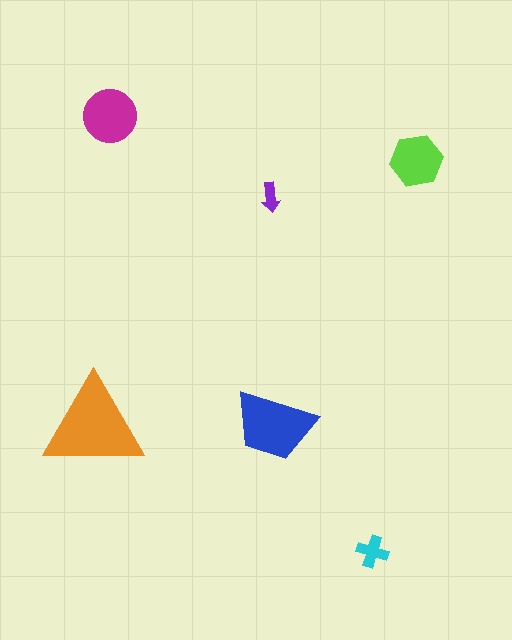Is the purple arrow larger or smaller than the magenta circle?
Smaller.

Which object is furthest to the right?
The lime hexagon is rightmost.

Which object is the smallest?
The purple arrow.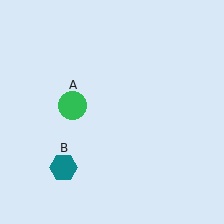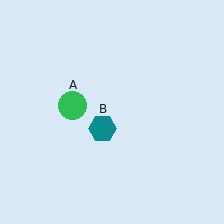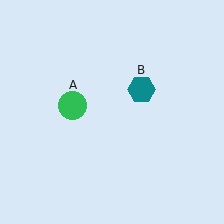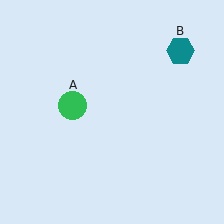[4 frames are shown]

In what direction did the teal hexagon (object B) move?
The teal hexagon (object B) moved up and to the right.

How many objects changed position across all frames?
1 object changed position: teal hexagon (object B).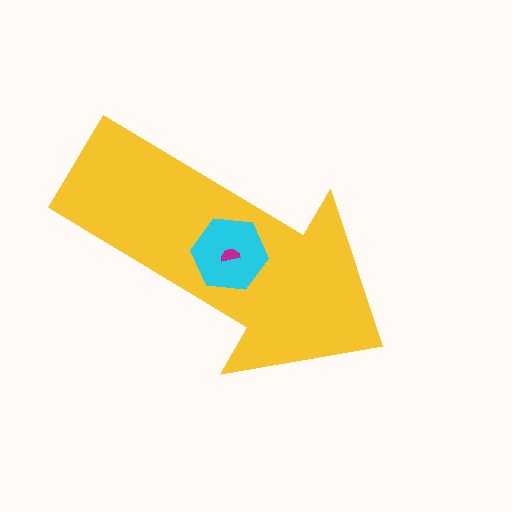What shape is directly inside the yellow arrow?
The cyan hexagon.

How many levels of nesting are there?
3.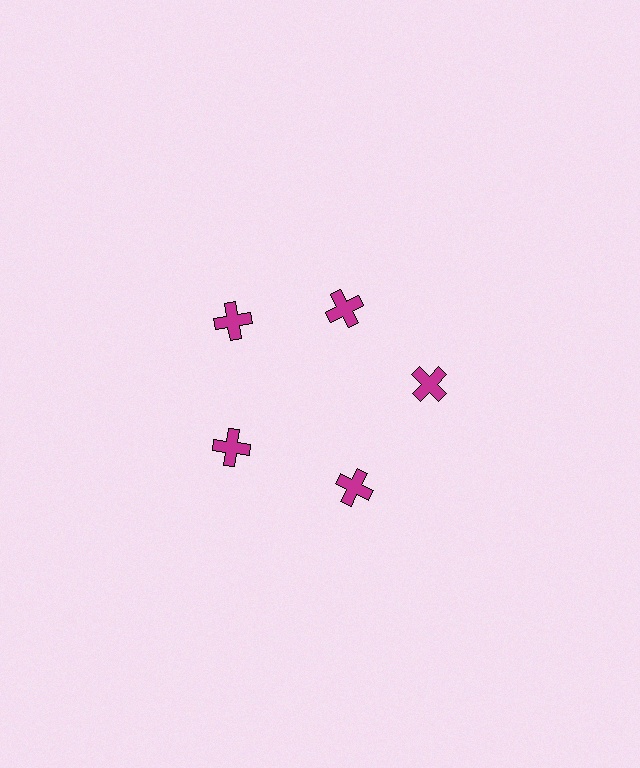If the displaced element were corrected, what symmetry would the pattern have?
It would have 5-fold rotational symmetry — the pattern would map onto itself every 72 degrees.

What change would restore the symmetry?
The symmetry would be restored by moving it outward, back onto the ring so that all 5 crosses sit at equal angles and equal distance from the center.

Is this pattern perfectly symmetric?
No. The 5 magenta crosses are arranged in a ring, but one element near the 1 o'clock position is pulled inward toward the center, breaking the 5-fold rotational symmetry.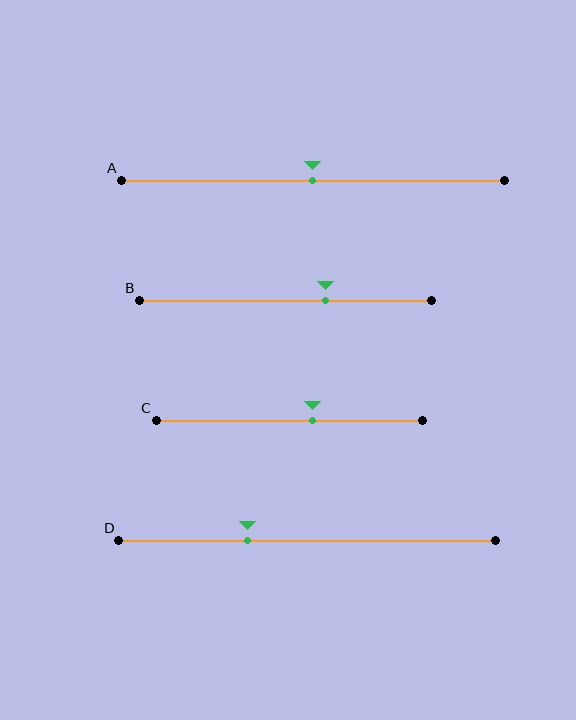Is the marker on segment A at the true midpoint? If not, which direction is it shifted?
Yes, the marker on segment A is at the true midpoint.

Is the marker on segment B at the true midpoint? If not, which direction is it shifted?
No, the marker on segment B is shifted to the right by about 14% of the segment length.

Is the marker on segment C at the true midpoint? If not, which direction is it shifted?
No, the marker on segment C is shifted to the right by about 9% of the segment length.